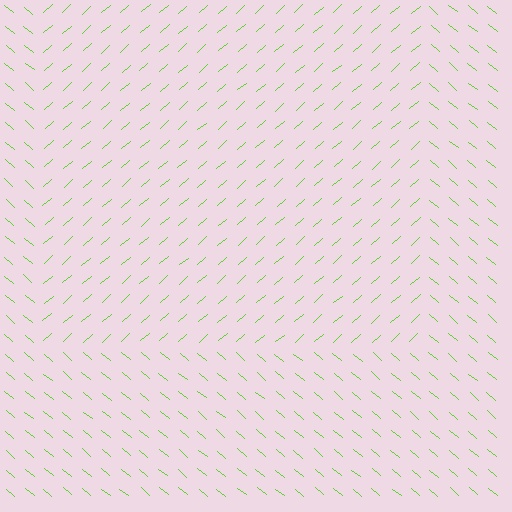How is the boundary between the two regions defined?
The boundary is defined purely by a change in line orientation (approximately 81 degrees difference). All lines are the same color and thickness.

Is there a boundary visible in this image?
Yes, there is a texture boundary formed by a change in line orientation.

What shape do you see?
I see a rectangle.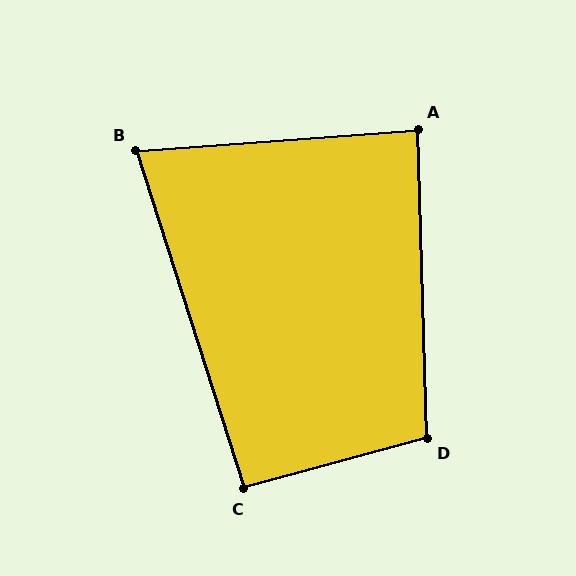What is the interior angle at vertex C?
Approximately 93 degrees (approximately right).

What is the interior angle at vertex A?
Approximately 87 degrees (approximately right).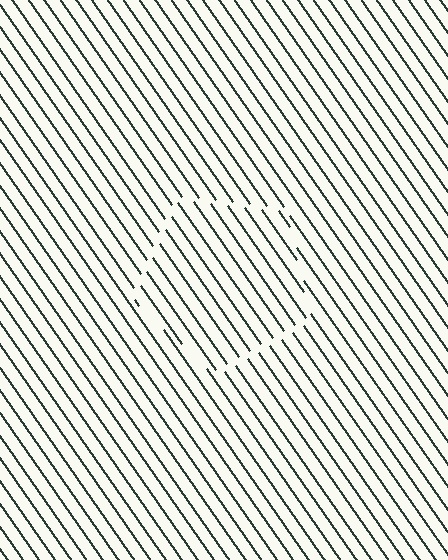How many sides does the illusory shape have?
5 sides — the line-ends trace a pentagon.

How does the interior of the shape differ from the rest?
The interior of the shape contains the same grating, shifted by half a period — the contour is defined by the phase discontinuity where line-ends from the inner and outer gratings abut.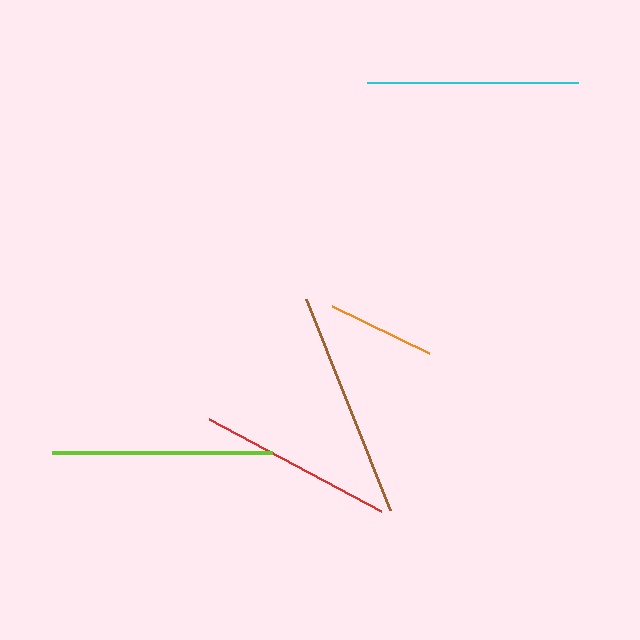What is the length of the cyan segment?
The cyan segment is approximately 211 pixels long.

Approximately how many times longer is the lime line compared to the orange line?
The lime line is approximately 2.0 times the length of the orange line.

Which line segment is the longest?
The brown line is the longest at approximately 226 pixels.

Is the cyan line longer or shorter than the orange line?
The cyan line is longer than the orange line.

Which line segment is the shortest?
The orange line is the shortest at approximately 108 pixels.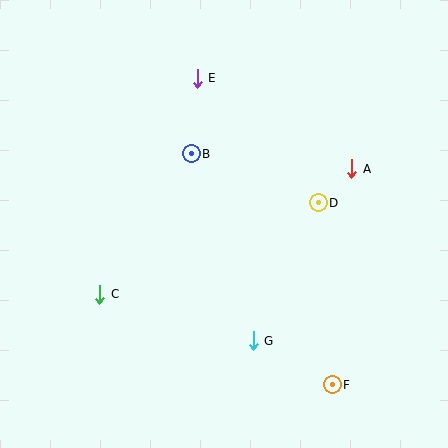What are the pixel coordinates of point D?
Point D is at (318, 203).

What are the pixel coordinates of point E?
Point E is at (197, 78).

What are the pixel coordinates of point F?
Point F is at (332, 385).